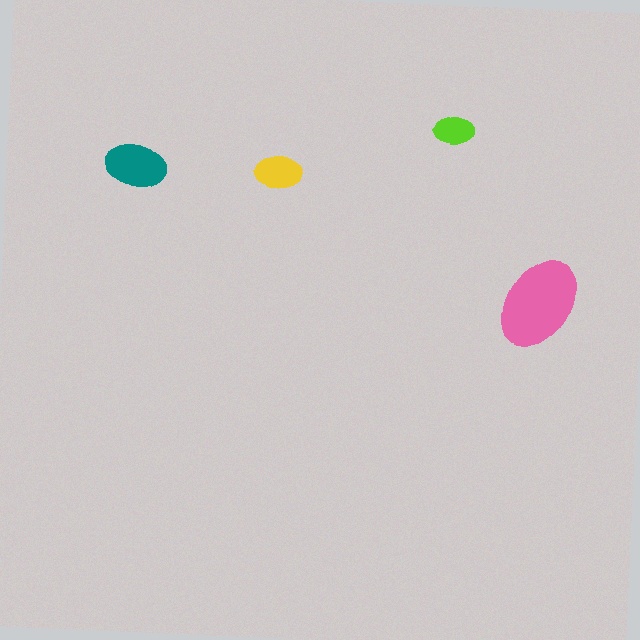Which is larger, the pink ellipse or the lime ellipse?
The pink one.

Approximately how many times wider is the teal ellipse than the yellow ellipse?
About 1.5 times wider.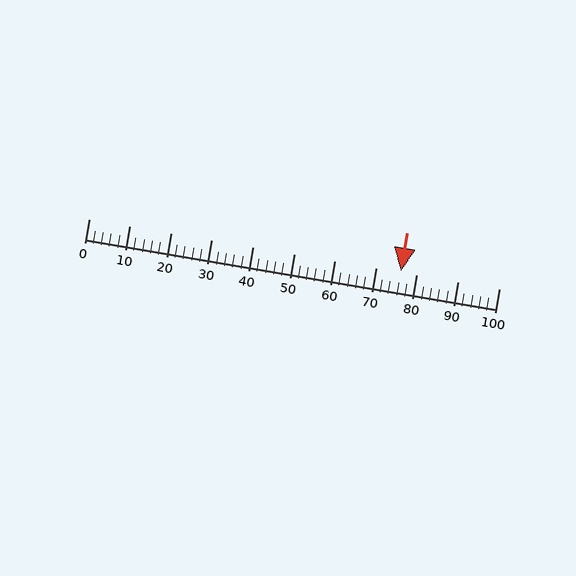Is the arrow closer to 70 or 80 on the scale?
The arrow is closer to 80.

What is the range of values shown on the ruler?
The ruler shows values from 0 to 100.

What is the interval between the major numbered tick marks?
The major tick marks are spaced 10 units apart.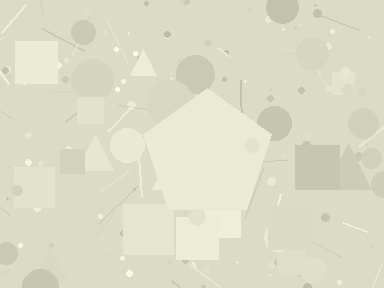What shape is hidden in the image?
A pentagon is hidden in the image.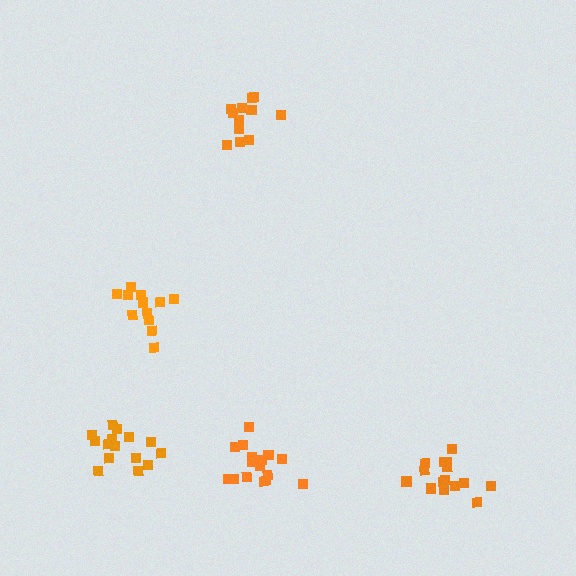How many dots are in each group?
Group 1: 16 dots, Group 2: 15 dots, Group 3: 12 dots, Group 4: 13 dots, Group 5: 15 dots (71 total).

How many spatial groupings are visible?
There are 5 spatial groupings.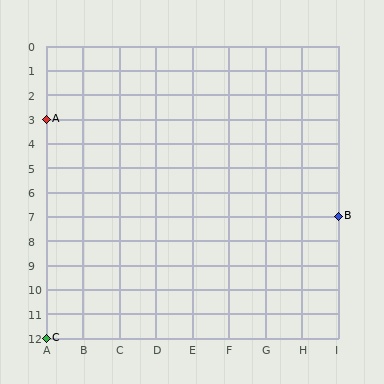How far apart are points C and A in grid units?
Points C and A are 9 rows apart.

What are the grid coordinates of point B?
Point B is at grid coordinates (I, 7).